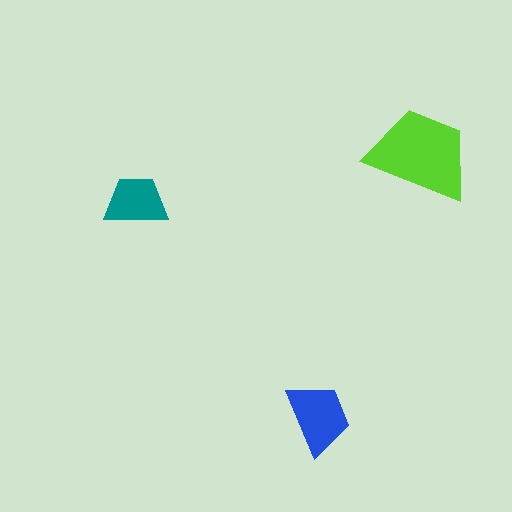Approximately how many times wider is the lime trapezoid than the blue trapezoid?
About 1.5 times wider.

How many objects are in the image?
There are 3 objects in the image.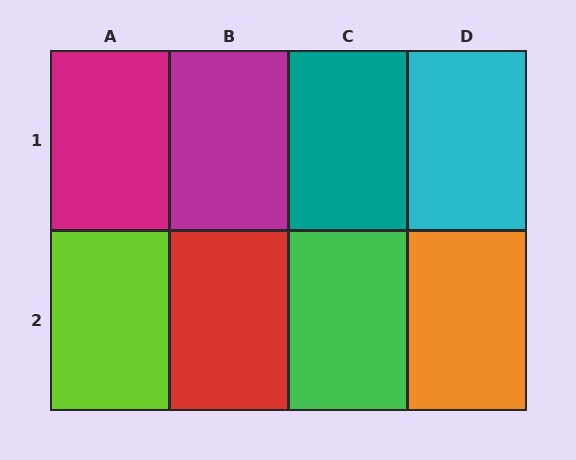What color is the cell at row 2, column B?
Red.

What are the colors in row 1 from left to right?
Magenta, magenta, teal, cyan.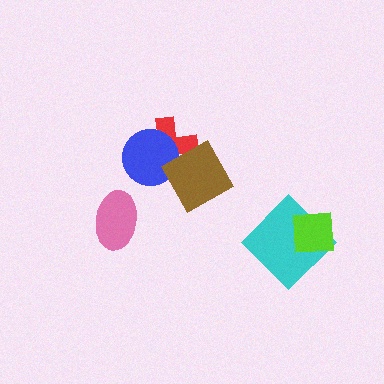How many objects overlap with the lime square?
1 object overlaps with the lime square.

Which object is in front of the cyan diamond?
The lime square is in front of the cyan diamond.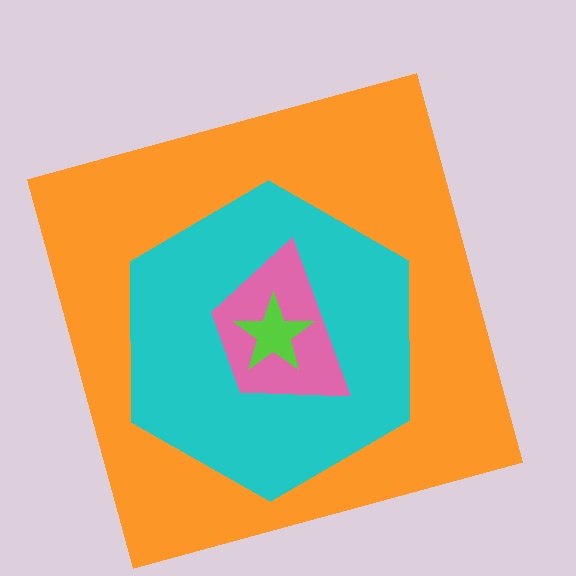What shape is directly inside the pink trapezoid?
The lime star.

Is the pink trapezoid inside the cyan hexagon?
Yes.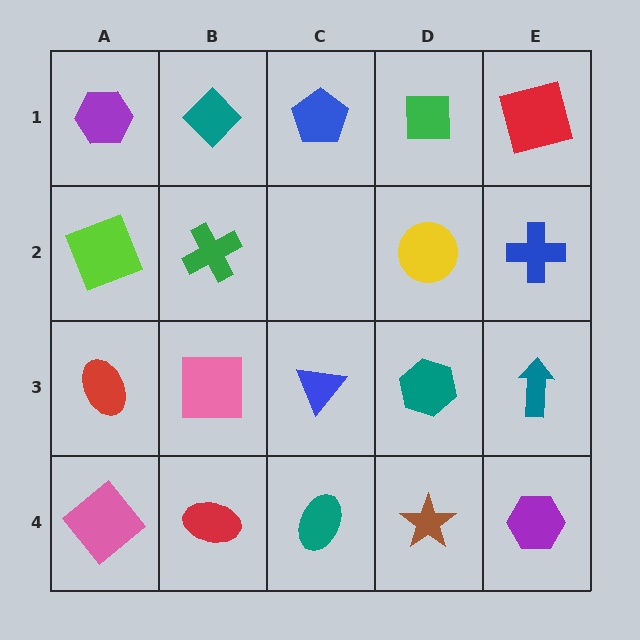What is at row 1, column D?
A green square.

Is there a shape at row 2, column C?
No, that cell is empty.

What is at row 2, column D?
A yellow circle.